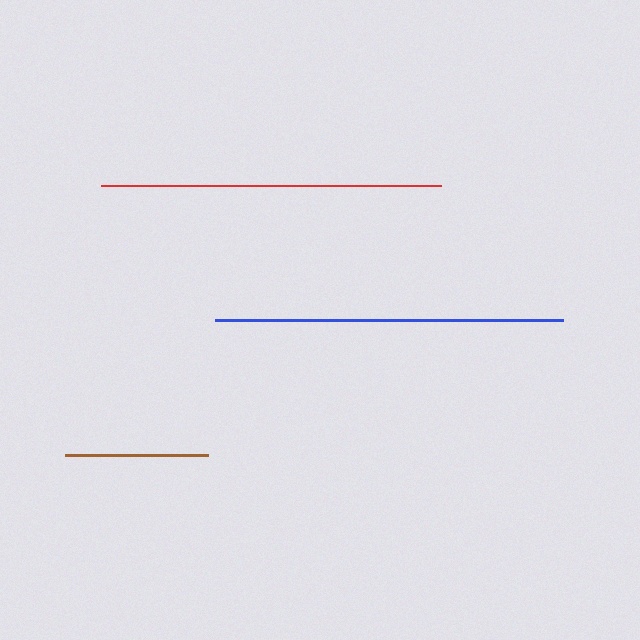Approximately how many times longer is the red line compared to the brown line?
The red line is approximately 2.4 times the length of the brown line.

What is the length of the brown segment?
The brown segment is approximately 143 pixels long.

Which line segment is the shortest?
The brown line is the shortest at approximately 143 pixels.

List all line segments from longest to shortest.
From longest to shortest: blue, red, brown.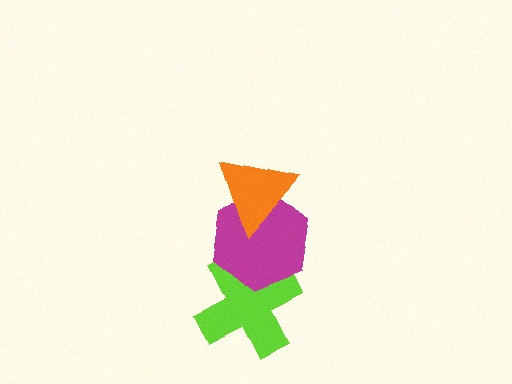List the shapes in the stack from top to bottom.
From top to bottom: the orange triangle, the magenta hexagon, the lime cross.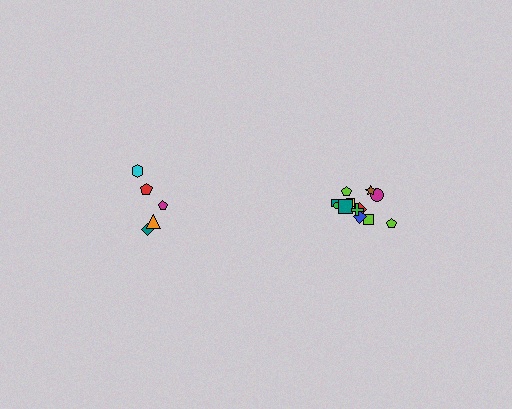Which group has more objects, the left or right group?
The right group.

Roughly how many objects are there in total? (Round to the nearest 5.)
Roughly 15 objects in total.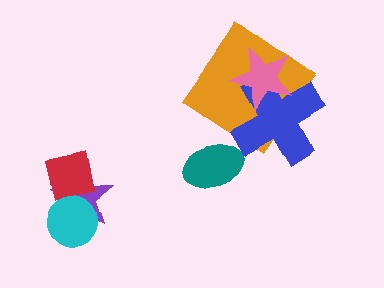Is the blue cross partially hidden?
Yes, it is partially covered by another shape.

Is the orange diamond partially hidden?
Yes, it is partially covered by another shape.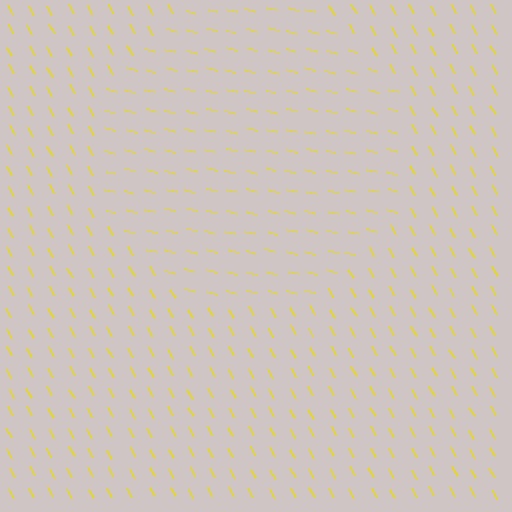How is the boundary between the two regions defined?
The boundary is defined purely by a change in line orientation (approximately 45 degrees difference). All lines are the same color and thickness.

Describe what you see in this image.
The image is filled with small yellow line segments. A circle region in the image has lines oriented differently from the surrounding lines, creating a visible texture boundary.